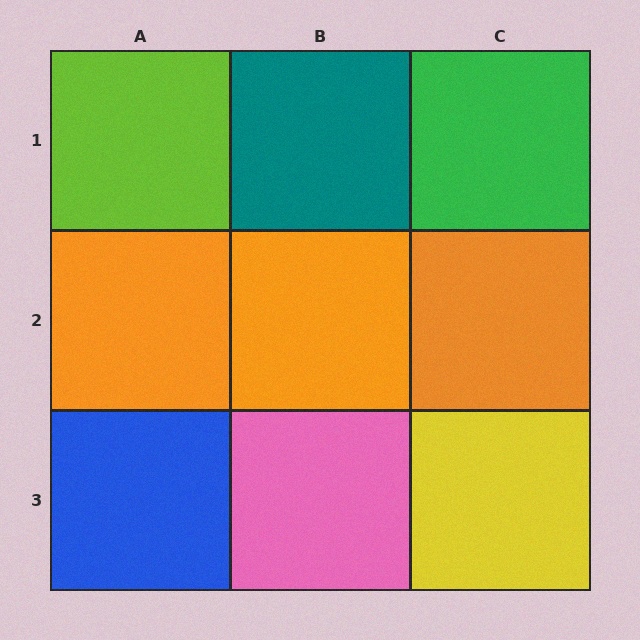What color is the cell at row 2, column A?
Orange.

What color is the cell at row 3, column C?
Yellow.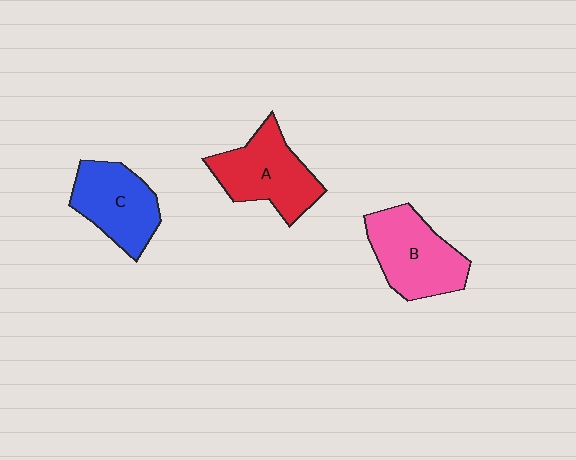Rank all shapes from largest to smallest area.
From largest to smallest: B (pink), A (red), C (blue).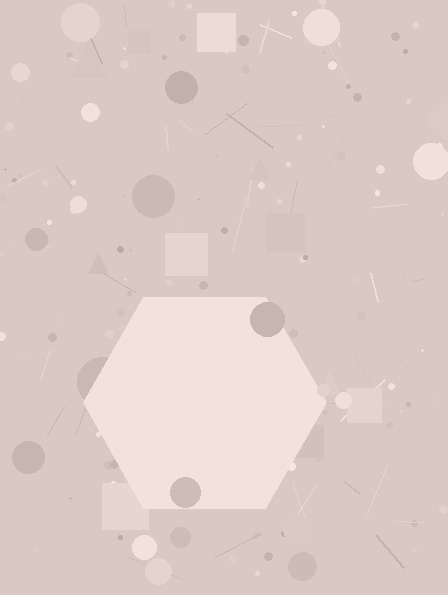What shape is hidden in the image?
A hexagon is hidden in the image.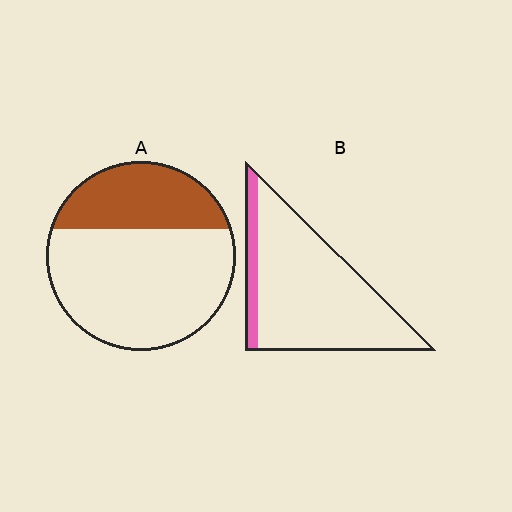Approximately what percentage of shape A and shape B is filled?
A is approximately 30% and B is approximately 15%.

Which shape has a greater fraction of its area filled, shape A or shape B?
Shape A.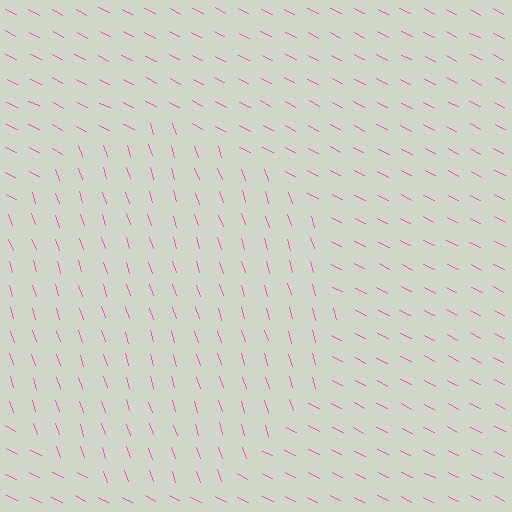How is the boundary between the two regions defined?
The boundary is defined purely by a change in line orientation (approximately 45 degrees difference). All lines are the same color and thickness.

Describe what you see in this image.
The image is filled with small pink line segments. A circle region in the image has lines oriented differently from the surrounding lines, creating a visible texture boundary.